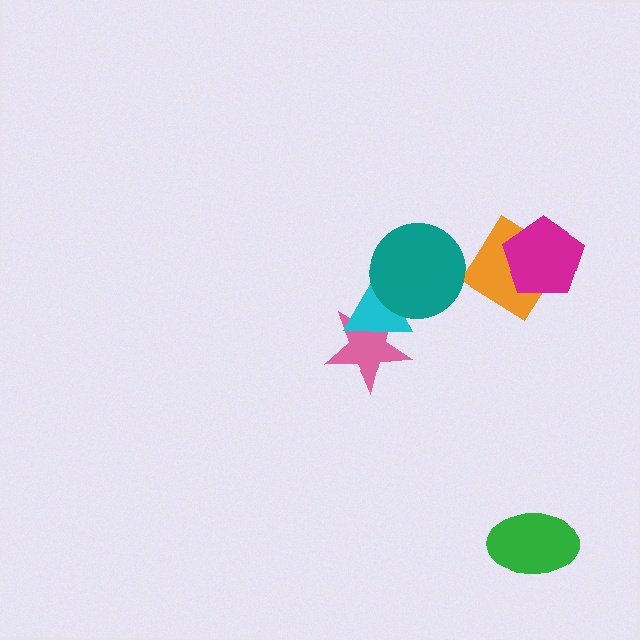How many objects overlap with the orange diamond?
1 object overlaps with the orange diamond.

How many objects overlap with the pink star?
1 object overlaps with the pink star.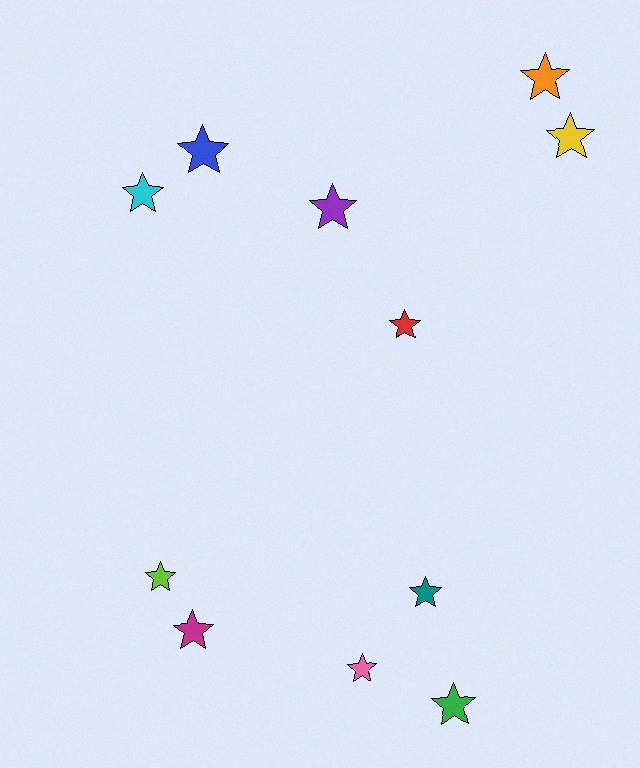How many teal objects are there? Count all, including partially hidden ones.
There is 1 teal object.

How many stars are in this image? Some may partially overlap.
There are 11 stars.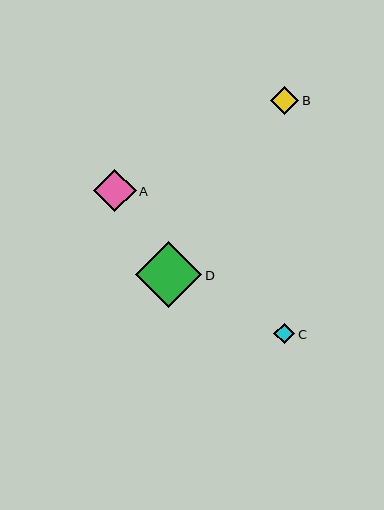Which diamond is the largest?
Diamond D is the largest with a size of approximately 66 pixels.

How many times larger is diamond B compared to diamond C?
Diamond B is approximately 1.3 times the size of diamond C.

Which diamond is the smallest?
Diamond C is the smallest with a size of approximately 21 pixels.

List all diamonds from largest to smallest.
From largest to smallest: D, A, B, C.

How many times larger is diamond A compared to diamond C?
Diamond A is approximately 2.0 times the size of diamond C.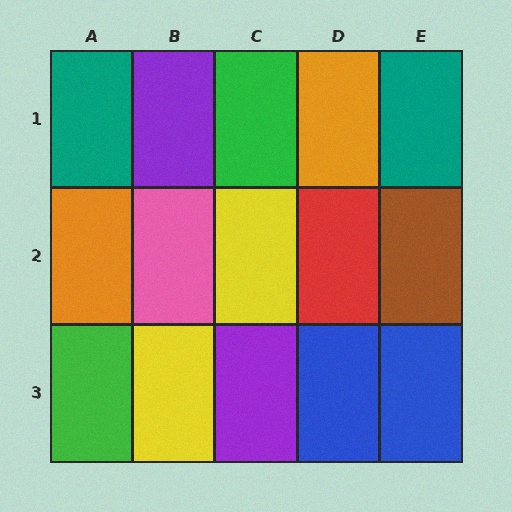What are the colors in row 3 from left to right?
Green, yellow, purple, blue, blue.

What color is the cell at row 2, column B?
Pink.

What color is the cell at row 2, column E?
Brown.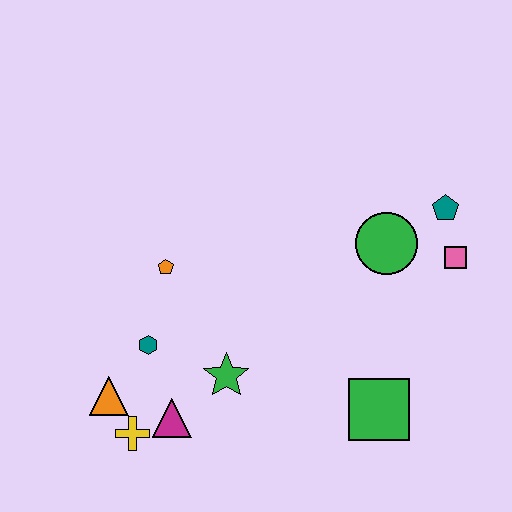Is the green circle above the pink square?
Yes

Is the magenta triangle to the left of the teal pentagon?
Yes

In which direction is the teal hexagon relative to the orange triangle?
The teal hexagon is above the orange triangle.